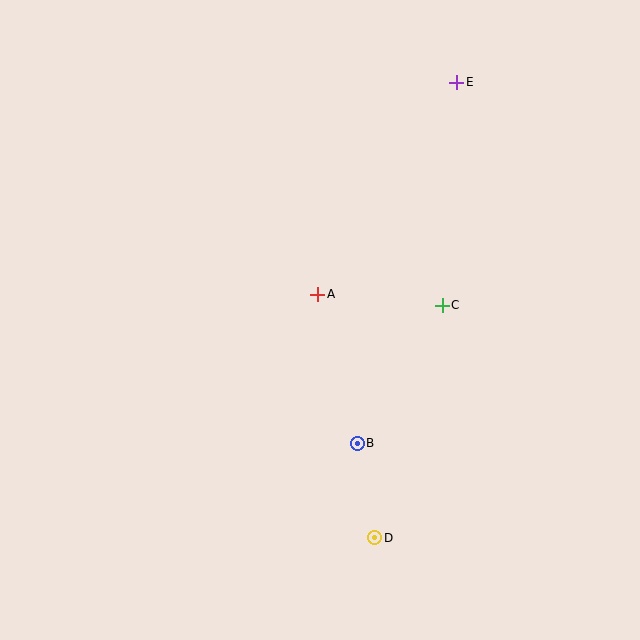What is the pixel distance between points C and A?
The distance between C and A is 125 pixels.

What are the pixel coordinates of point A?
Point A is at (318, 294).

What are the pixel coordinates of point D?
Point D is at (375, 538).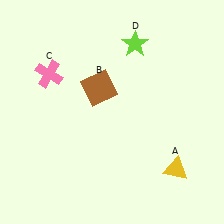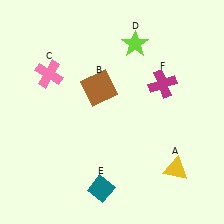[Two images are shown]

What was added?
A teal diamond (E), a magenta cross (F) were added in Image 2.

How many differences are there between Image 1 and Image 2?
There are 2 differences between the two images.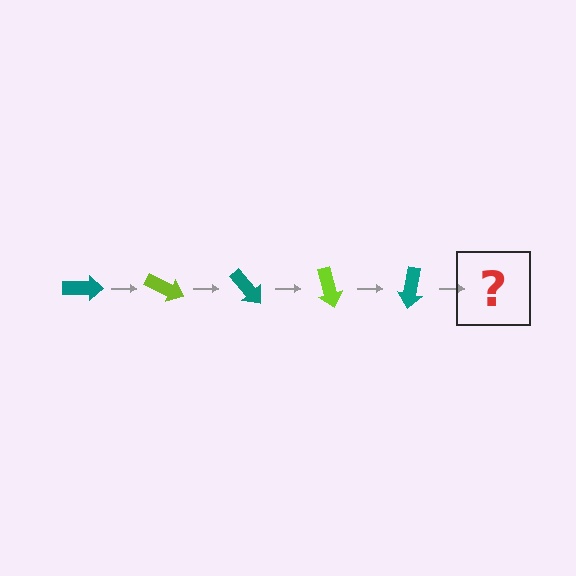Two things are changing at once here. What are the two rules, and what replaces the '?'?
The two rules are that it rotates 25 degrees each step and the color cycles through teal and lime. The '?' should be a lime arrow, rotated 125 degrees from the start.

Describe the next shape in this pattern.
It should be a lime arrow, rotated 125 degrees from the start.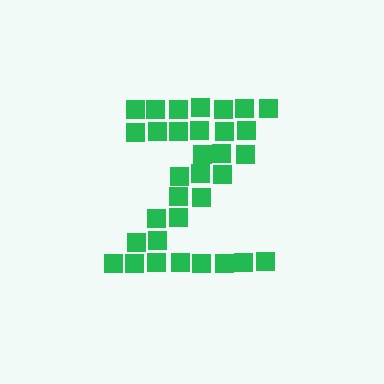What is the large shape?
The large shape is the letter Z.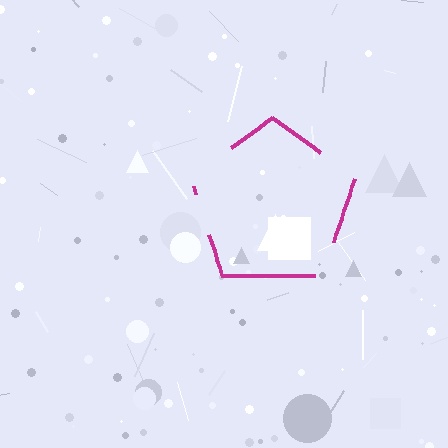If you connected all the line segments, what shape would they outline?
They would outline a pentagon.